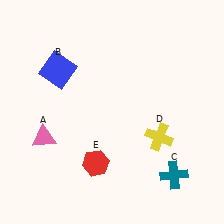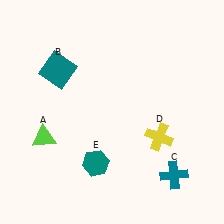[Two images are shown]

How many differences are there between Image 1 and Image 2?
There are 3 differences between the two images.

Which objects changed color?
A changed from pink to lime. B changed from blue to teal. E changed from red to teal.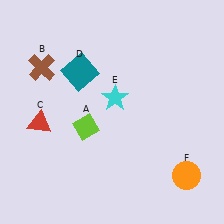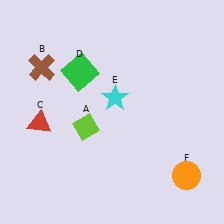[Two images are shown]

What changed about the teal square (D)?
In Image 1, D is teal. In Image 2, it changed to green.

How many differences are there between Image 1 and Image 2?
There is 1 difference between the two images.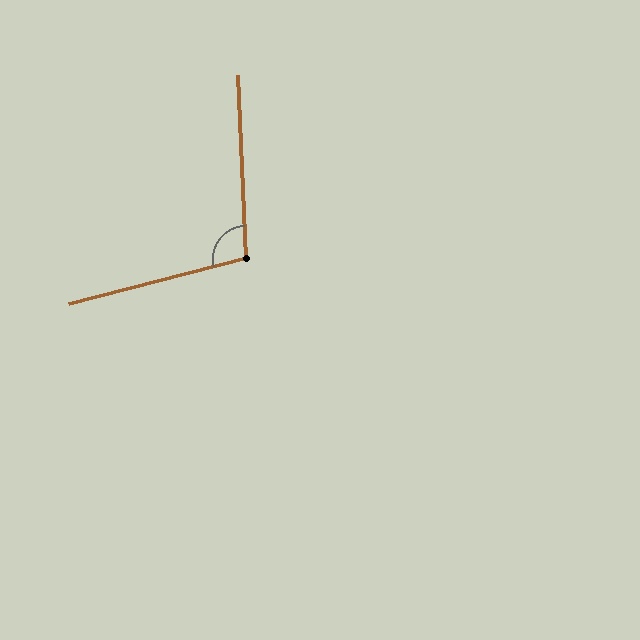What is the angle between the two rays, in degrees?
Approximately 102 degrees.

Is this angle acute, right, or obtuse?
It is obtuse.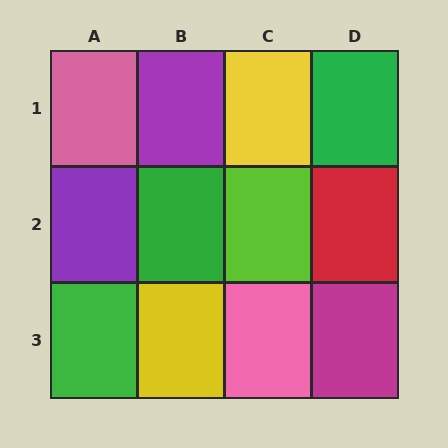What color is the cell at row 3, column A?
Green.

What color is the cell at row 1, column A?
Pink.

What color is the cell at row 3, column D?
Magenta.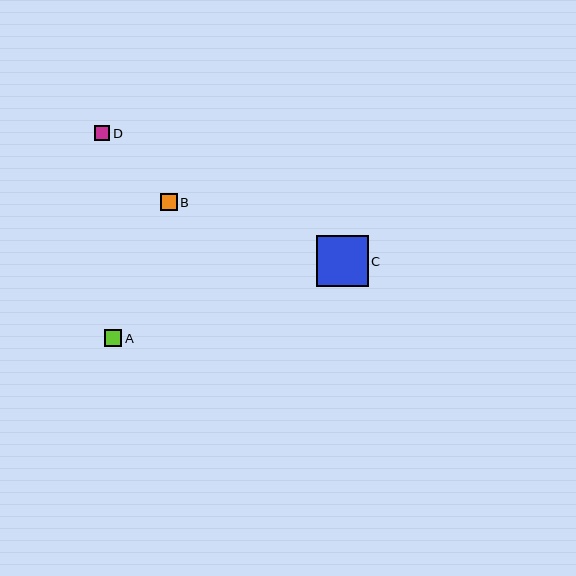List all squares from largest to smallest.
From largest to smallest: C, A, B, D.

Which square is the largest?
Square C is the largest with a size of approximately 51 pixels.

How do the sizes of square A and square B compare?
Square A and square B are approximately the same size.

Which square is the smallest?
Square D is the smallest with a size of approximately 15 pixels.